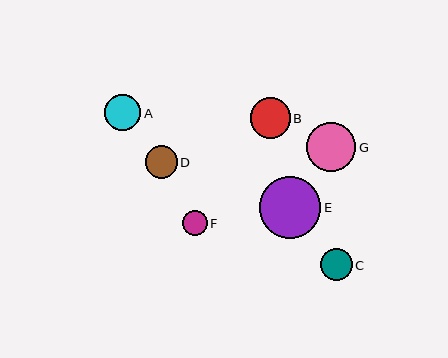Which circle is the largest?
Circle E is the largest with a size of approximately 62 pixels.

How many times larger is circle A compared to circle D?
Circle A is approximately 1.1 times the size of circle D.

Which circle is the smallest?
Circle F is the smallest with a size of approximately 25 pixels.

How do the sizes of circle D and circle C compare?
Circle D and circle C are approximately the same size.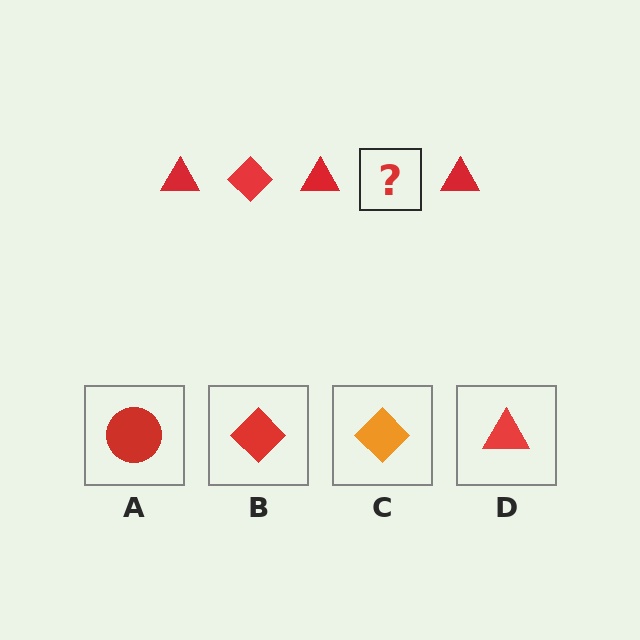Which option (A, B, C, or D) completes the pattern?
B.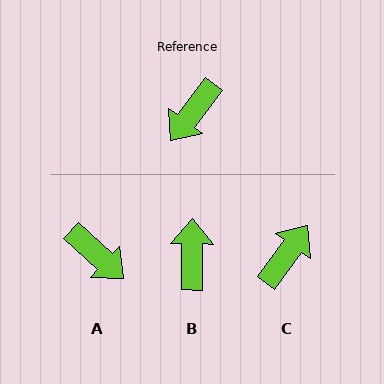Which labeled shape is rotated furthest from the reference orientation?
C, about 179 degrees away.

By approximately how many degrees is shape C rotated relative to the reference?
Approximately 179 degrees clockwise.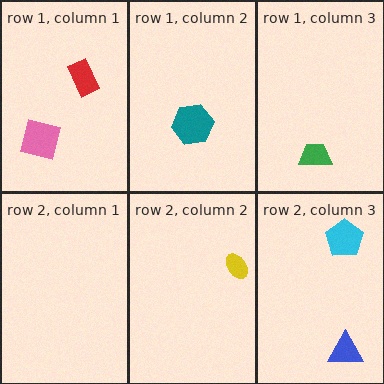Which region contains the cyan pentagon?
The row 2, column 3 region.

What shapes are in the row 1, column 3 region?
The green trapezoid.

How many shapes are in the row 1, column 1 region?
2.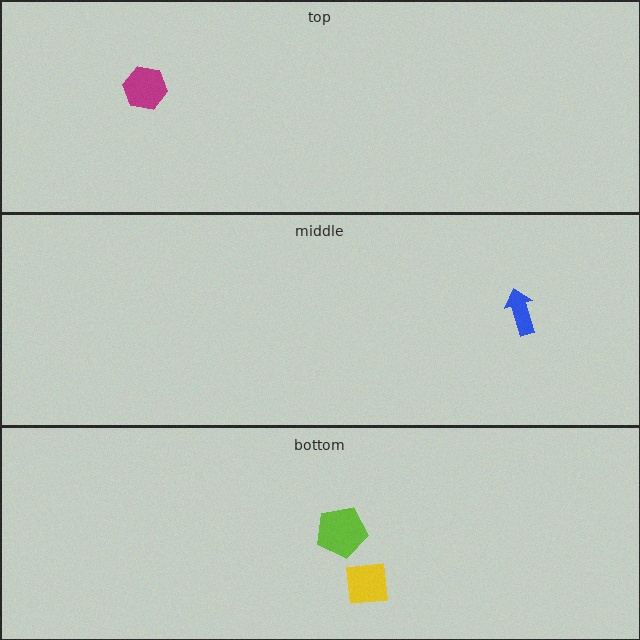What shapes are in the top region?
The magenta hexagon.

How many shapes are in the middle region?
1.